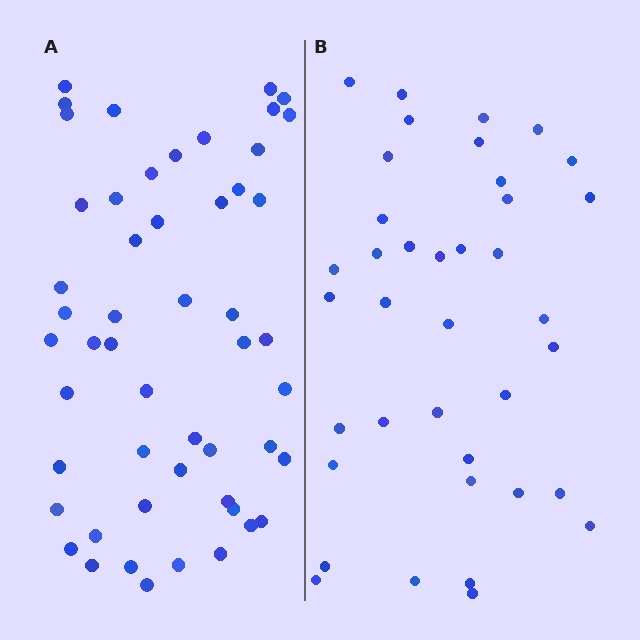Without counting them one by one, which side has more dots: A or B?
Region A (the left region) has more dots.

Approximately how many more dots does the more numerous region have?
Region A has approximately 15 more dots than region B.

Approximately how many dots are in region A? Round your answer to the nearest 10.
About 50 dots. (The exact count is 52, which rounds to 50.)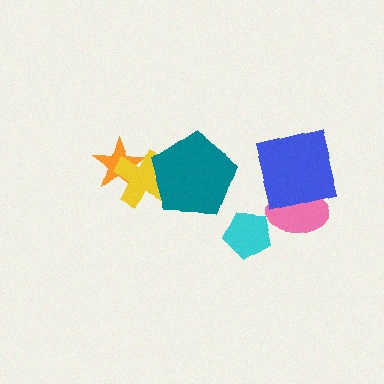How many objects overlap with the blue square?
1 object overlaps with the blue square.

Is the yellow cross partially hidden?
Yes, it is partially covered by another shape.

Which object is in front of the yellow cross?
The teal pentagon is in front of the yellow cross.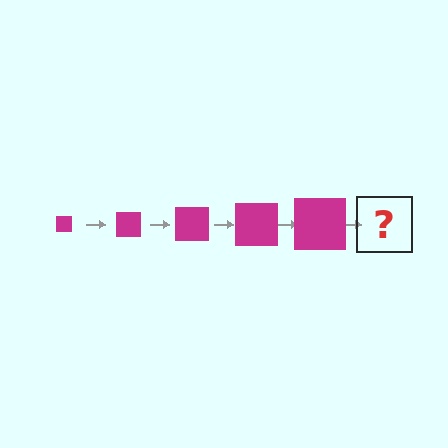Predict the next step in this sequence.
The next step is a magenta square, larger than the previous one.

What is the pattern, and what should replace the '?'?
The pattern is that the square gets progressively larger each step. The '?' should be a magenta square, larger than the previous one.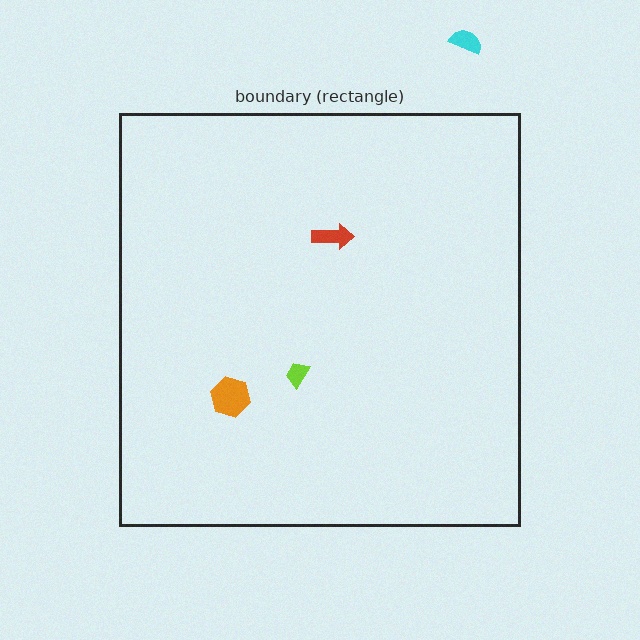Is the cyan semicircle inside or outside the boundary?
Outside.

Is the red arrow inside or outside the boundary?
Inside.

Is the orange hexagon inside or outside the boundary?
Inside.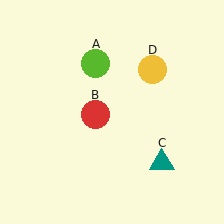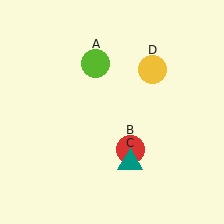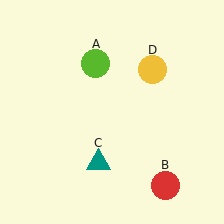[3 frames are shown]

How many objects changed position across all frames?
2 objects changed position: red circle (object B), teal triangle (object C).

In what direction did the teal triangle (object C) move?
The teal triangle (object C) moved left.